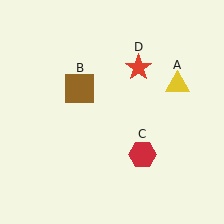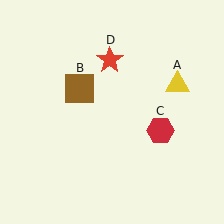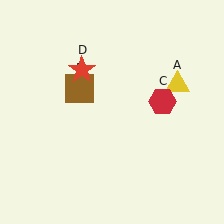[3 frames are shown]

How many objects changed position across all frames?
2 objects changed position: red hexagon (object C), red star (object D).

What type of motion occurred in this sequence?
The red hexagon (object C), red star (object D) rotated counterclockwise around the center of the scene.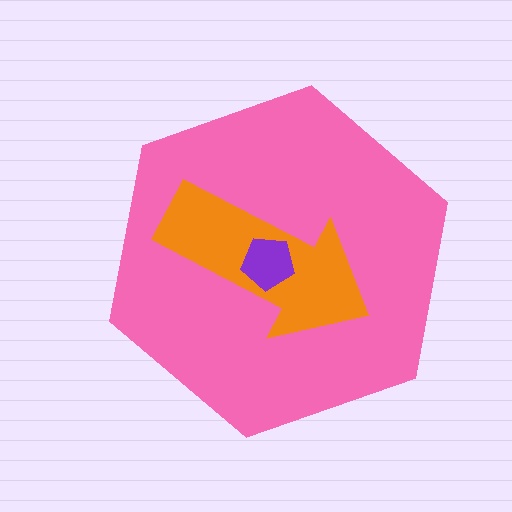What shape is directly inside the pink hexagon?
The orange arrow.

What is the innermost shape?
The purple pentagon.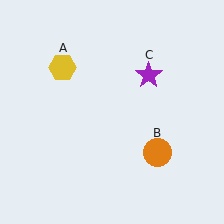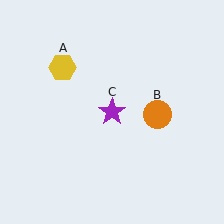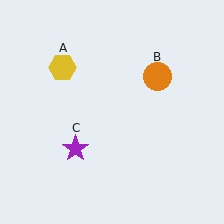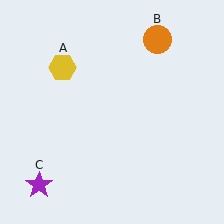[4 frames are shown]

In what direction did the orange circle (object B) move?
The orange circle (object B) moved up.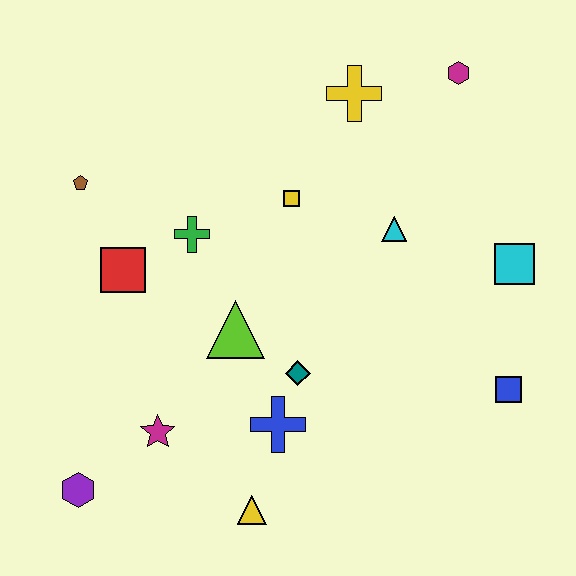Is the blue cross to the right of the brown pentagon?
Yes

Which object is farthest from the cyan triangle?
The purple hexagon is farthest from the cyan triangle.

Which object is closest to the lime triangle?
The teal diamond is closest to the lime triangle.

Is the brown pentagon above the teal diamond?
Yes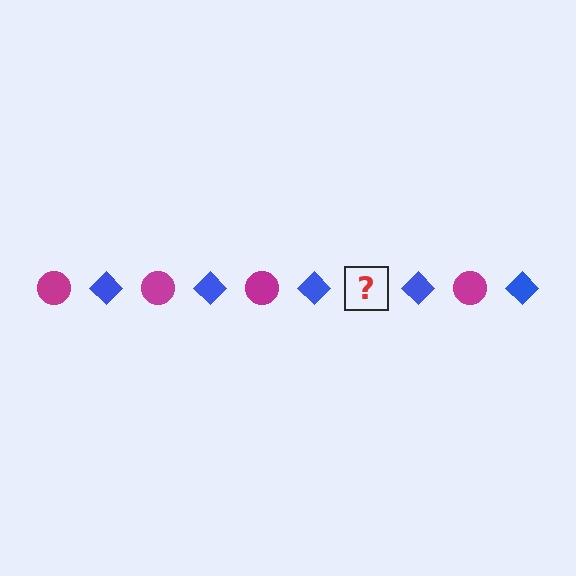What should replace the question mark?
The question mark should be replaced with a magenta circle.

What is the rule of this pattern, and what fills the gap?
The rule is that the pattern alternates between magenta circle and blue diamond. The gap should be filled with a magenta circle.